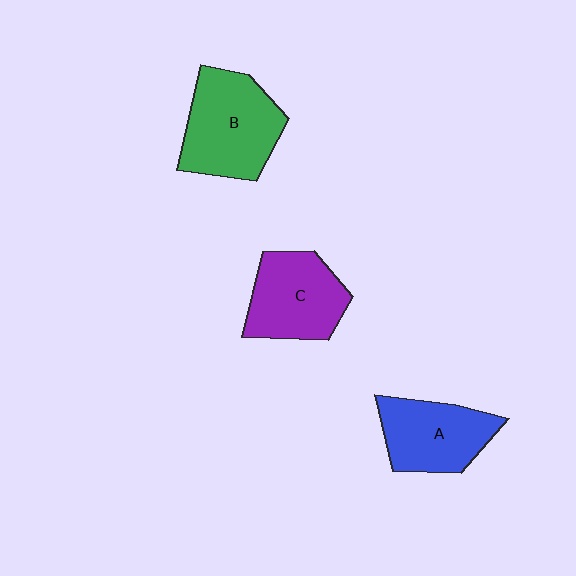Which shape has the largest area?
Shape B (green).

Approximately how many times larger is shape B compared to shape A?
Approximately 1.2 times.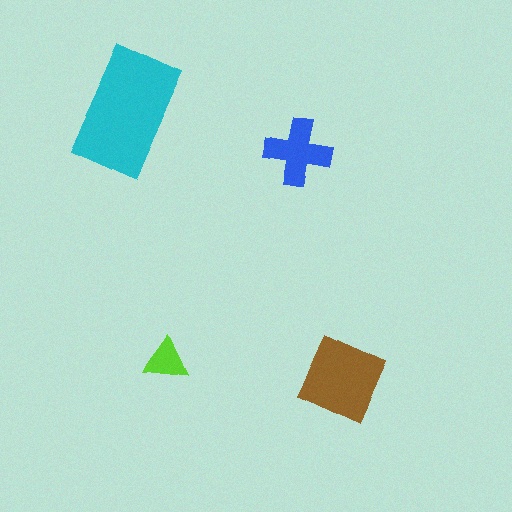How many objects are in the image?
There are 4 objects in the image.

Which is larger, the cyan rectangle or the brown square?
The cyan rectangle.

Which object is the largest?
The cyan rectangle.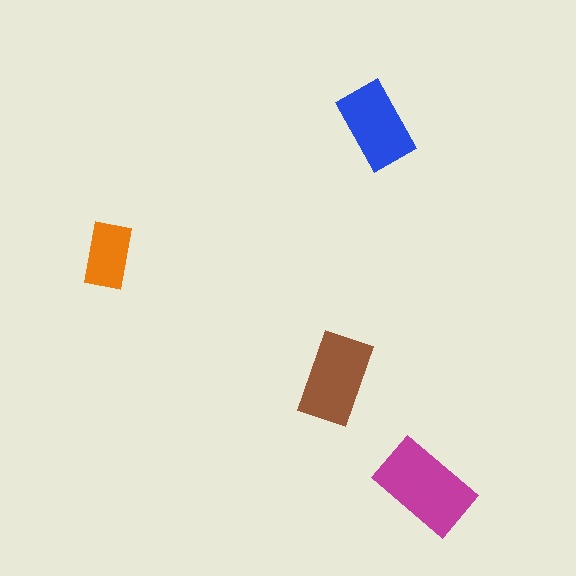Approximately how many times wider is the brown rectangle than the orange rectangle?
About 1.5 times wider.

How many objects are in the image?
There are 4 objects in the image.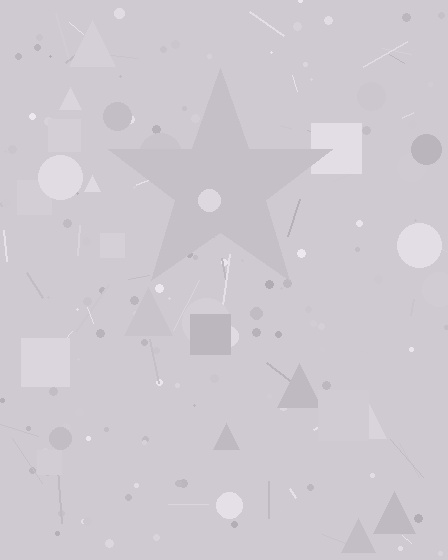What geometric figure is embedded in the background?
A star is embedded in the background.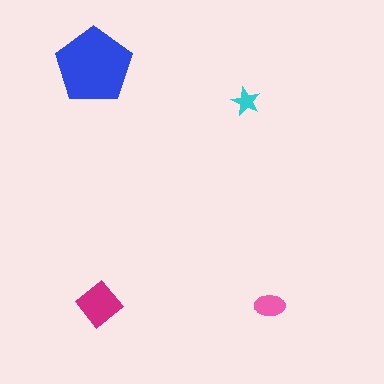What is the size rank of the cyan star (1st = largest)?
4th.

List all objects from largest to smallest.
The blue pentagon, the magenta diamond, the pink ellipse, the cyan star.